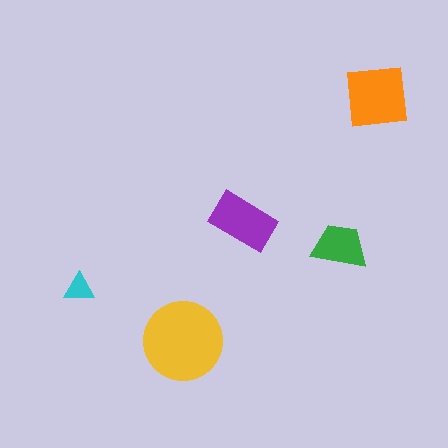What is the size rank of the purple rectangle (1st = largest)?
3rd.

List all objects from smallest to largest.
The cyan triangle, the green trapezoid, the purple rectangle, the orange square, the yellow circle.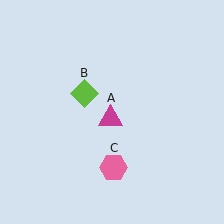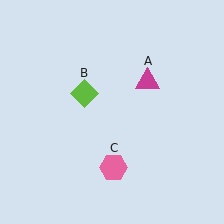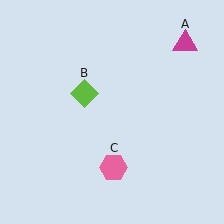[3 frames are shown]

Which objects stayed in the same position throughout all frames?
Lime diamond (object B) and pink hexagon (object C) remained stationary.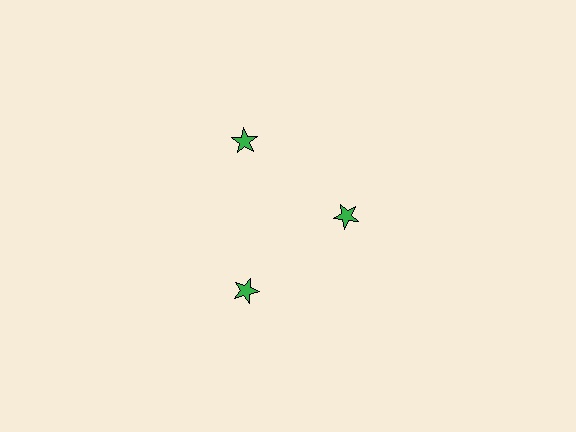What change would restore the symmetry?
The symmetry would be restored by moving it outward, back onto the ring so that all 3 stars sit at equal angles and equal distance from the center.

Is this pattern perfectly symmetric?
No. The 3 green stars are arranged in a ring, but one element near the 3 o'clock position is pulled inward toward the center, breaking the 3-fold rotational symmetry.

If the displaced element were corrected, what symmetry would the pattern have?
It would have 3-fold rotational symmetry — the pattern would map onto itself every 120 degrees.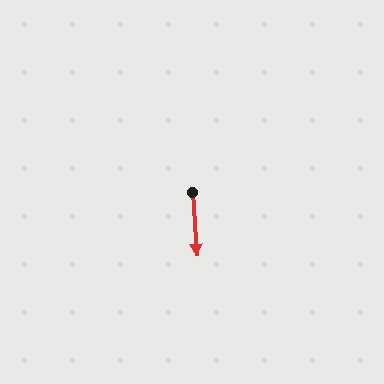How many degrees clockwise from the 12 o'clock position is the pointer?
Approximately 176 degrees.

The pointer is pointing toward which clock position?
Roughly 6 o'clock.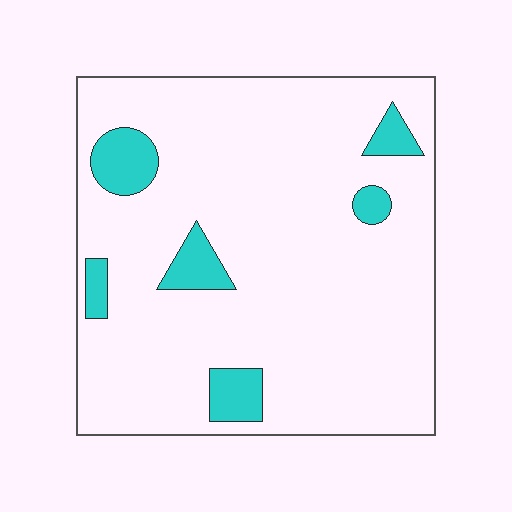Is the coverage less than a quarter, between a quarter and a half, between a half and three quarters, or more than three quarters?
Less than a quarter.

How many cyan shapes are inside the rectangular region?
6.